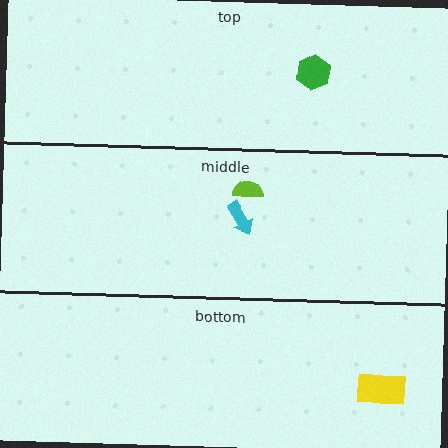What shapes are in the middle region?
The lime semicircle, the cyan arrow.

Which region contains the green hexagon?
The top region.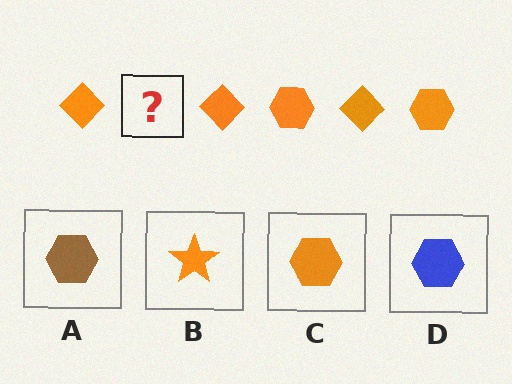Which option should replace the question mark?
Option C.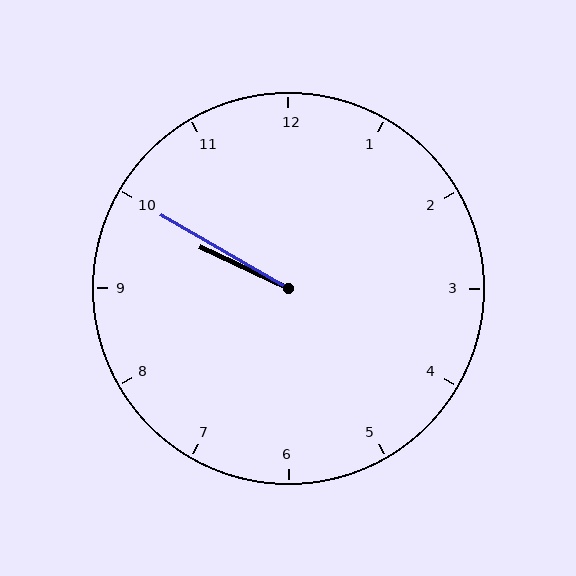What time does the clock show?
9:50.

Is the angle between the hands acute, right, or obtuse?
It is acute.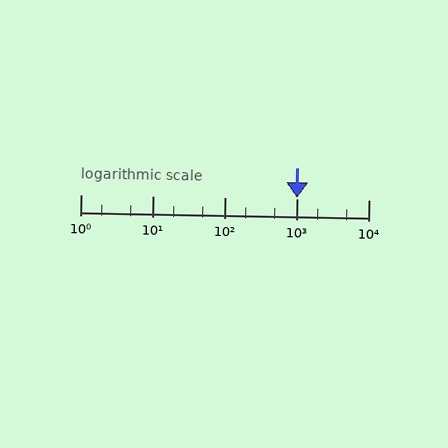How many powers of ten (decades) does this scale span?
The scale spans 4 decades, from 1 to 10000.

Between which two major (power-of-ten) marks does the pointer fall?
The pointer is between 1000 and 10000.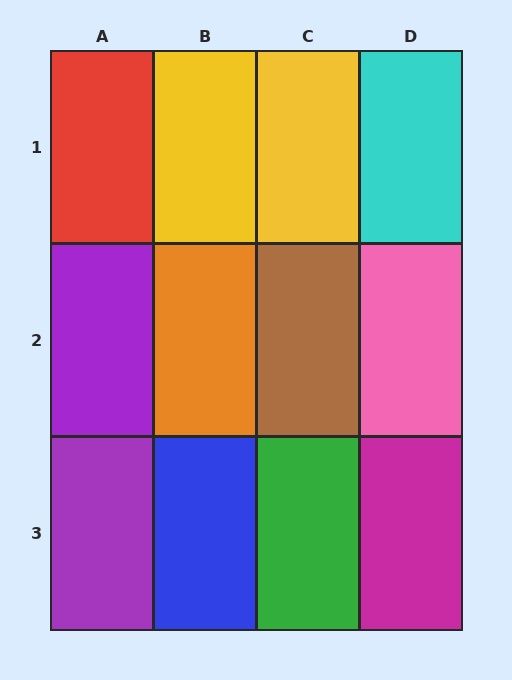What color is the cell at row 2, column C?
Brown.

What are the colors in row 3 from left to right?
Purple, blue, green, magenta.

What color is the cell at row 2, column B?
Orange.